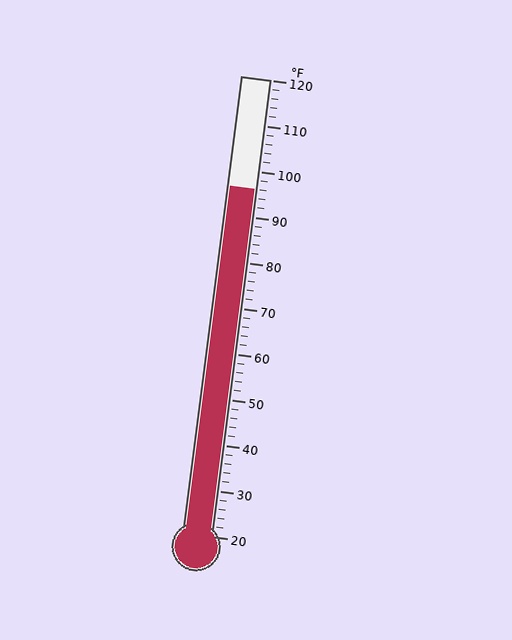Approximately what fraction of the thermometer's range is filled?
The thermometer is filled to approximately 75% of its range.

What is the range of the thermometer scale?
The thermometer scale ranges from 20°F to 120°F.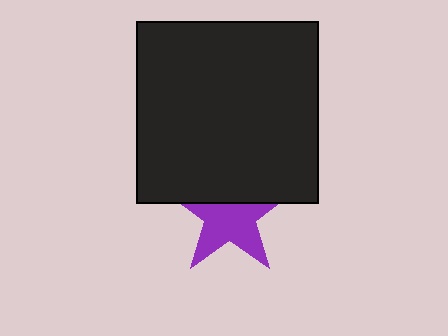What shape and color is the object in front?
The object in front is a black square.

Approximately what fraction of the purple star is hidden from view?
Roughly 39% of the purple star is hidden behind the black square.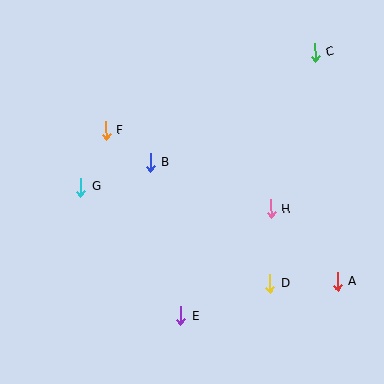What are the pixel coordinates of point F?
Point F is at (105, 131).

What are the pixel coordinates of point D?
Point D is at (270, 283).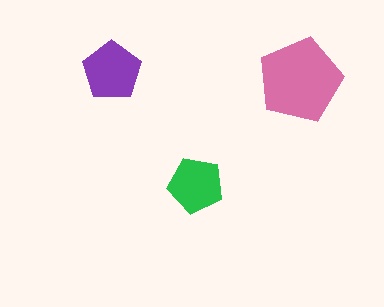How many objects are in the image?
There are 3 objects in the image.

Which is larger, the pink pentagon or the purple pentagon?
The pink one.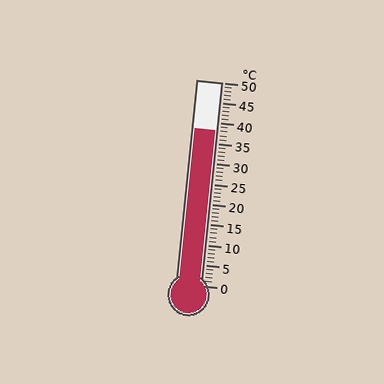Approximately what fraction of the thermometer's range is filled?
The thermometer is filled to approximately 75% of its range.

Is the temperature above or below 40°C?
The temperature is below 40°C.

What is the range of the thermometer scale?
The thermometer scale ranges from 0°C to 50°C.